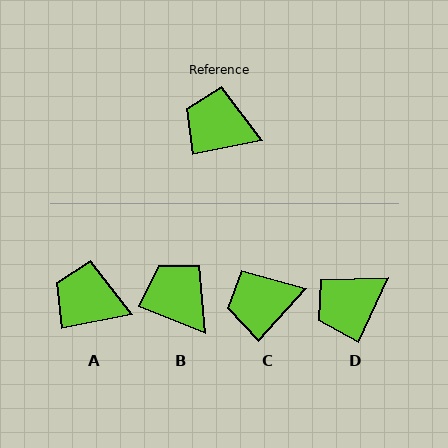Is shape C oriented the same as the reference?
No, it is off by about 37 degrees.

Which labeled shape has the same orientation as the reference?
A.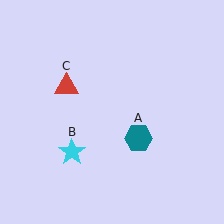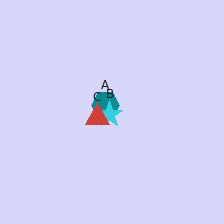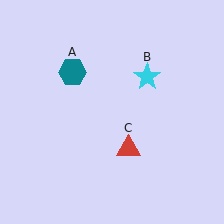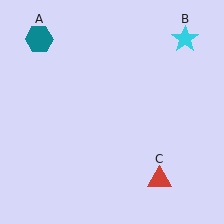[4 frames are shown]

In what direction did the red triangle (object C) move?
The red triangle (object C) moved down and to the right.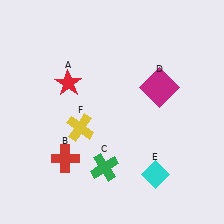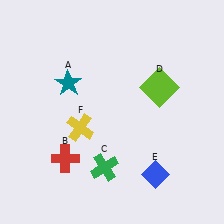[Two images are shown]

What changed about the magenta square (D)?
In Image 1, D is magenta. In Image 2, it changed to lime.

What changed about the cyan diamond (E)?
In Image 1, E is cyan. In Image 2, it changed to blue.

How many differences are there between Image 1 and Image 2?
There are 3 differences between the two images.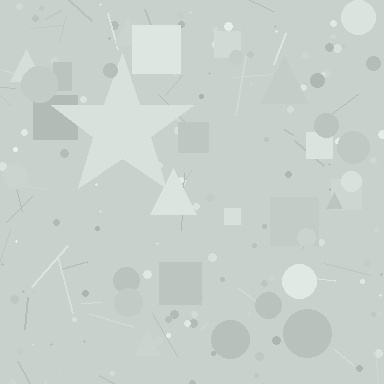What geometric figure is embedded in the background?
A star is embedded in the background.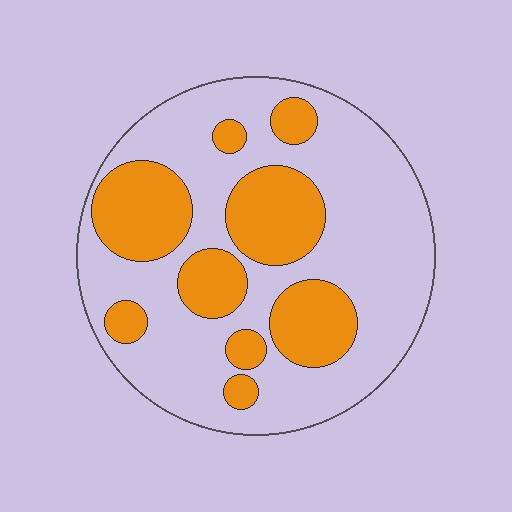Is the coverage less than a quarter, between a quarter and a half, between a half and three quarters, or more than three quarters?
Between a quarter and a half.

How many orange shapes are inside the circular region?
9.